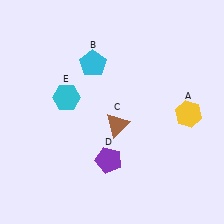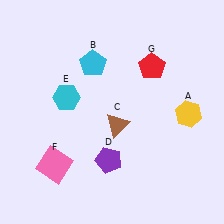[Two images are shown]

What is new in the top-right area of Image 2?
A red pentagon (G) was added in the top-right area of Image 2.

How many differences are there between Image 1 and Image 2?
There are 2 differences between the two images.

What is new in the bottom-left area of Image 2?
A pink square (F) was added in the bottom-left area of Image 2.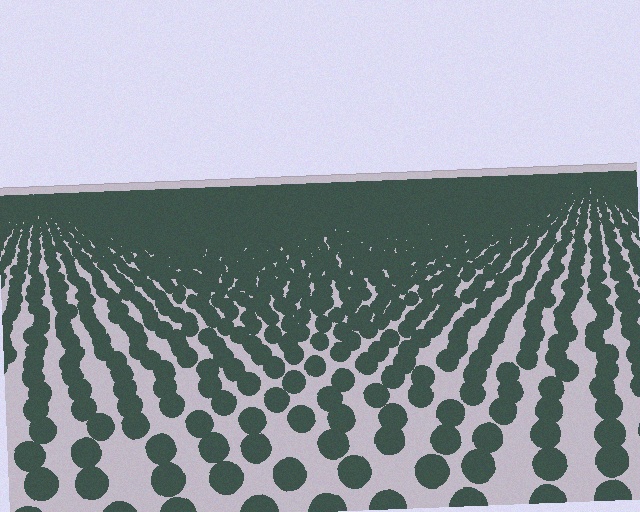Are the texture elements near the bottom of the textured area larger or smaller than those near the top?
Larger. Near the bottom, elements are closer to the viewer and appear at a bigger on-screen size.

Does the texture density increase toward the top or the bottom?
Density increases toward the top.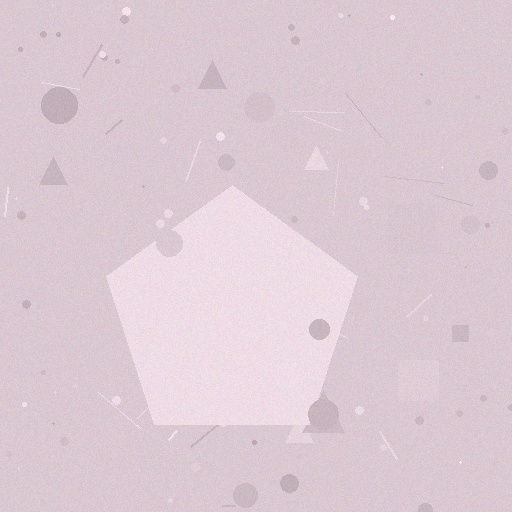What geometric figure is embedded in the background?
A pentagon is embedded in the background.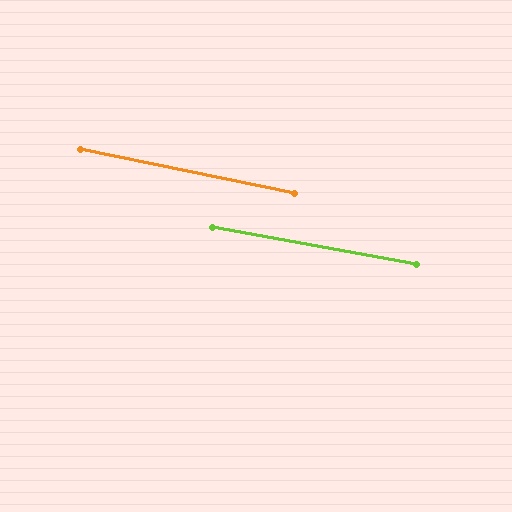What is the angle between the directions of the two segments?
Approximately 1 degree.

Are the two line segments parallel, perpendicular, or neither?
Parallel — their directions differ by only 1.4°.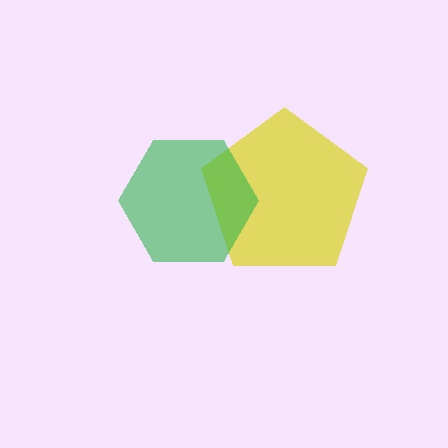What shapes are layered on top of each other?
The layered shapes are: a yellow pentagon, a green hexagon.